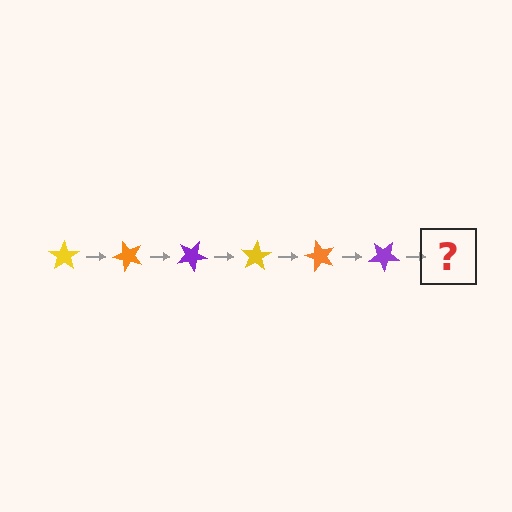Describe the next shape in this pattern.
It should be a yellow star, rotated 300 degrees from the start.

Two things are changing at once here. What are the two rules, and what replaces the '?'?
The two rules are that it rotates 50 degrees each step and the color cycles through yellow, orange, and purple. The '?' should be a yellow star, rotated 300 degrees from the start.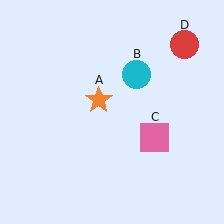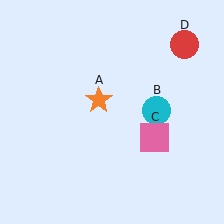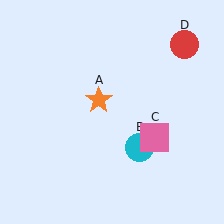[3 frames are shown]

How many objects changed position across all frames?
1 object changed position: cyan circle (object B).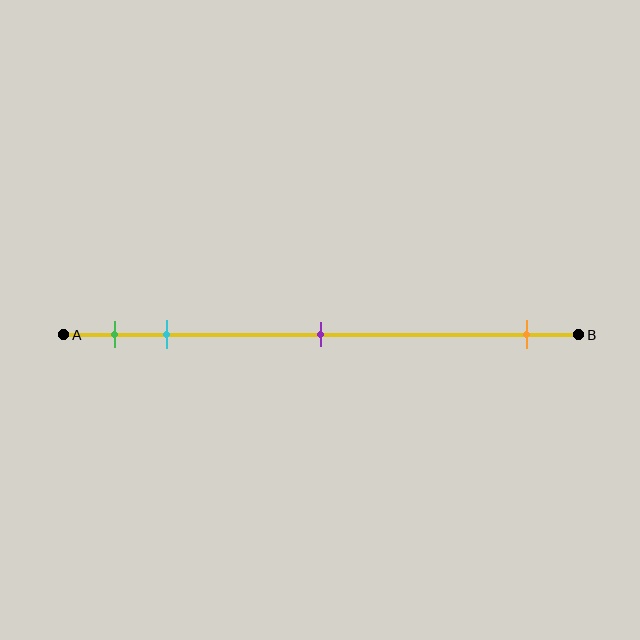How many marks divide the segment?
There are 4 marks dividing the segment.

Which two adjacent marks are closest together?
The green and cyan marks are the closest adjacent pair.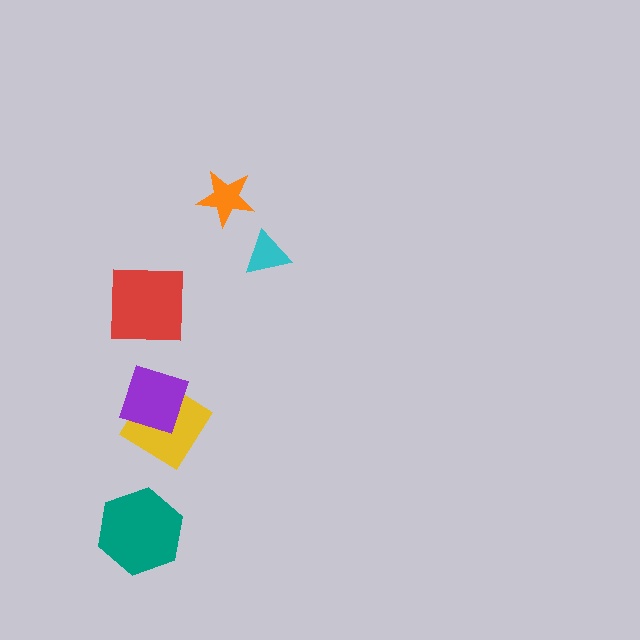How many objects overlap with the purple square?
1 object overlaps with the purple square.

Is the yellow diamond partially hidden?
Yes, it is partially covered by another shape.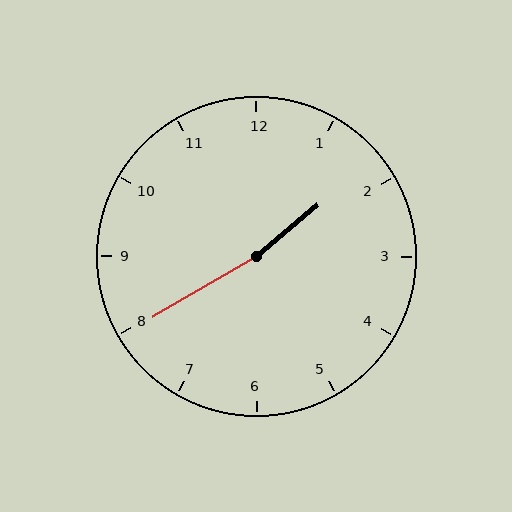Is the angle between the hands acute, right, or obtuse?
It is obtuse.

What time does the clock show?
1:40.